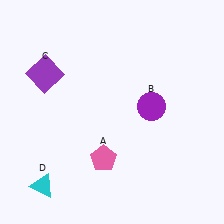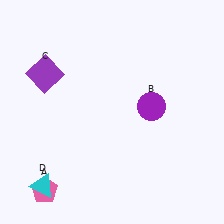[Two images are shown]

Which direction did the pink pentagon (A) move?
The pink pentagon (A) moved left.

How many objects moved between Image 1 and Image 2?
1 object moved between the two images.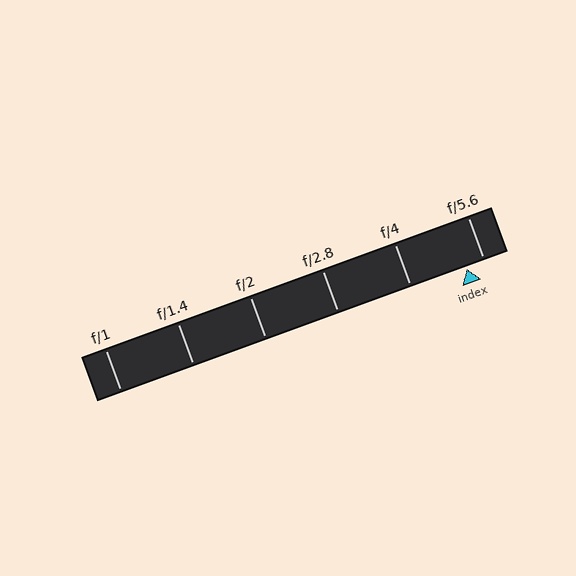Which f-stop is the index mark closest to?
The index mark is closest to f/5.6.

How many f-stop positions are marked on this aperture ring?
There are 6 f-stop positions marked.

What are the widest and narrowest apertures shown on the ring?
The widest aperture shown is f/1 and the narrowest is f/5.6.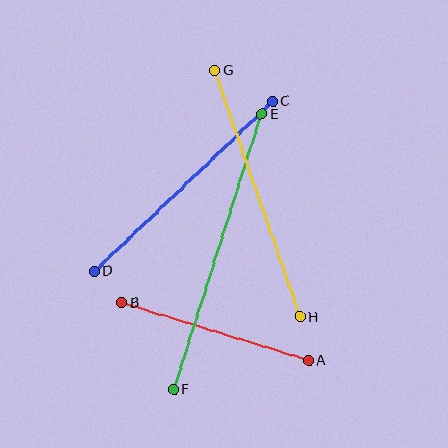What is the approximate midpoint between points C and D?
The midpoint is at approximately (183, 186) pixels.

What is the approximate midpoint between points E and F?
The midpoint is at approximately (218, 252) pixels.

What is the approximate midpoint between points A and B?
The midpoint is at approximately (215, 332) pixels.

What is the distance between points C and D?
The distance is approximately 247 pixels.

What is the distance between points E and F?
The distance is approximately 289 pixels.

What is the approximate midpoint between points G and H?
The midpoint is at approximately (257, 194) pixels.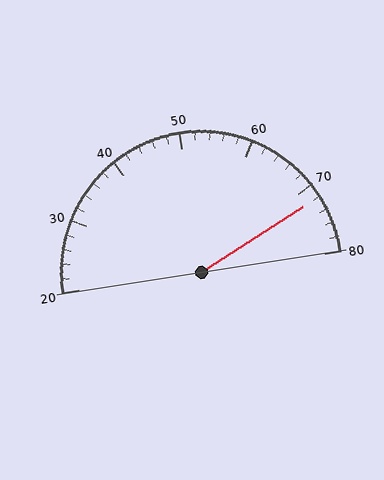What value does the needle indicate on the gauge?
The needle indicates approximately 72.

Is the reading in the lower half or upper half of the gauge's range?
The reading is in the upper half of the range (20 to 80).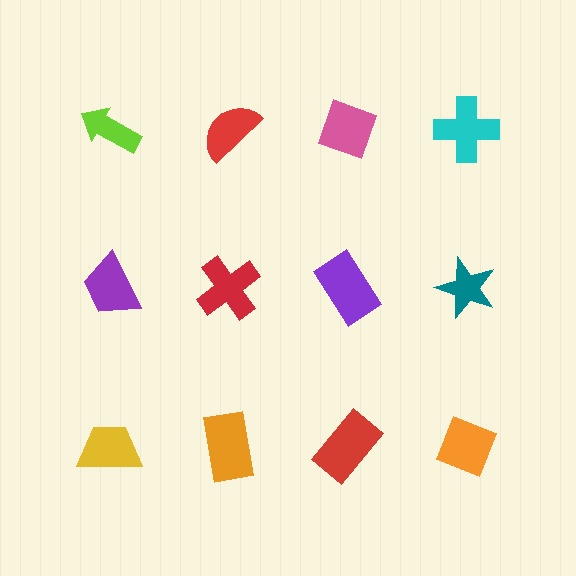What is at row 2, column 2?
A red cross.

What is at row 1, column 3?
A pink diamond.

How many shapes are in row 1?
4 shapes.